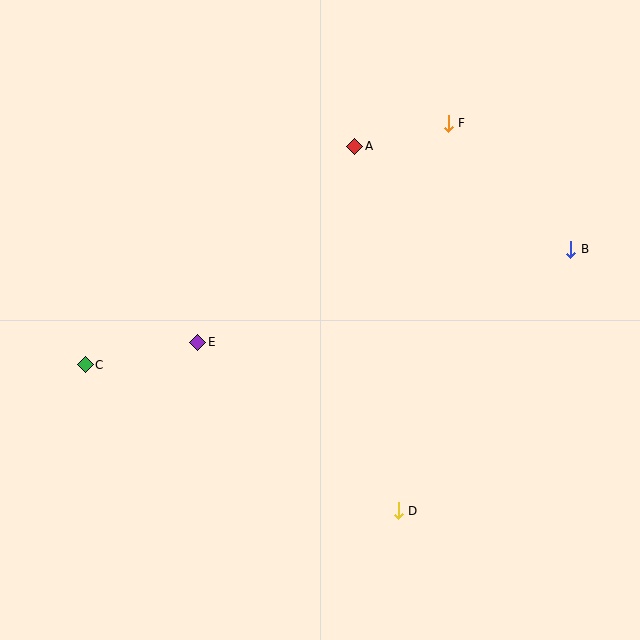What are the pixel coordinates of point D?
Point D is at (398, 511).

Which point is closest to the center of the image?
Point E at (198, 342) is closest to the center.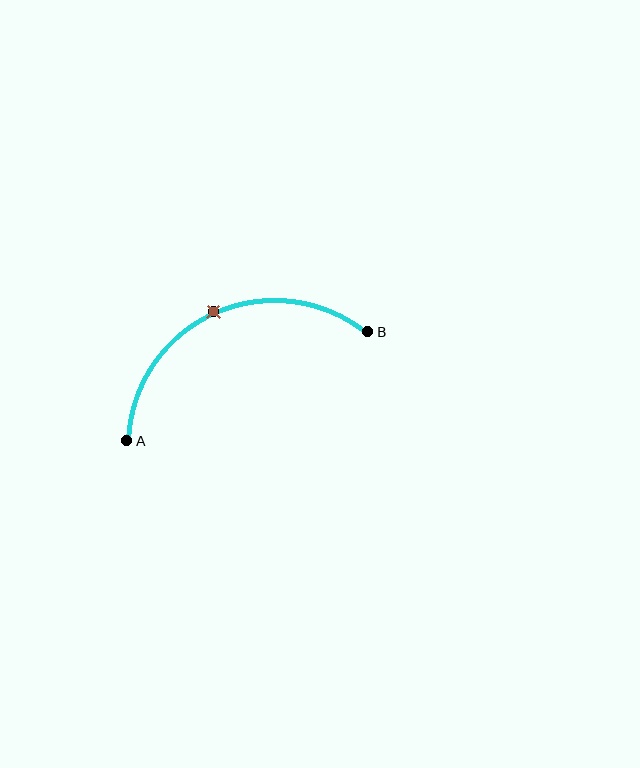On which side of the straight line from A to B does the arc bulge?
The arc bulges above the straight line connecting A and B.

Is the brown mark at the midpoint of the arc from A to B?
Yes. The brown mark lies on the arc at equal arc-length from both A and B — it is the arc midpoint.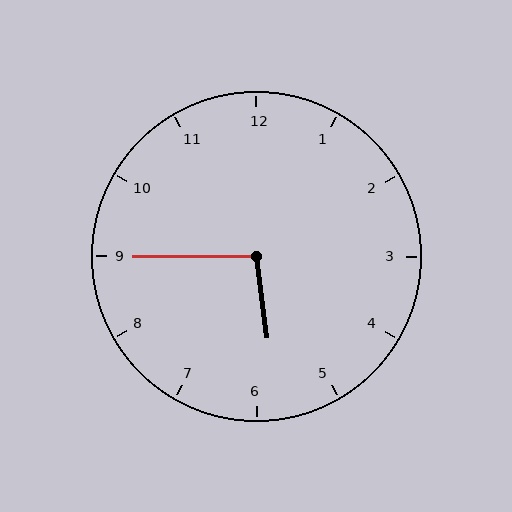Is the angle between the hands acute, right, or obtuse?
It is obtuse.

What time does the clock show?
5:45.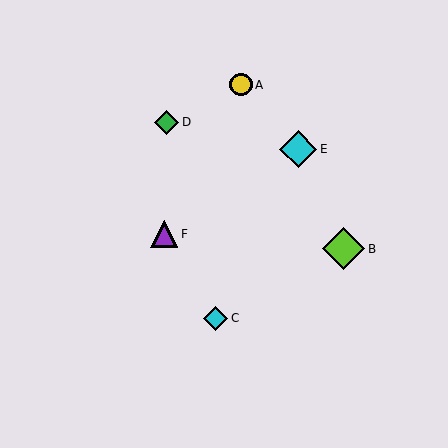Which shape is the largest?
The lime diamond (labeled B) is the largest.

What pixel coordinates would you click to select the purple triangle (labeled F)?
Click at (164, 234) to select the purple triangle F.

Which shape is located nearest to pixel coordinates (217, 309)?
The cyan diamond (labeled C) at (215, 318) is nearest to that location.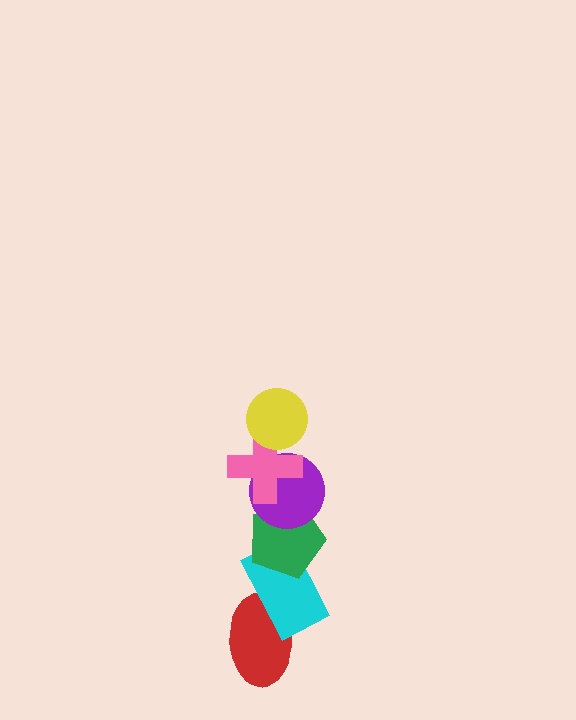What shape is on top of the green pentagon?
The purple circle is on top of the green pentagon.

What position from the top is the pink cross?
The pink cross is 2nd from the top.